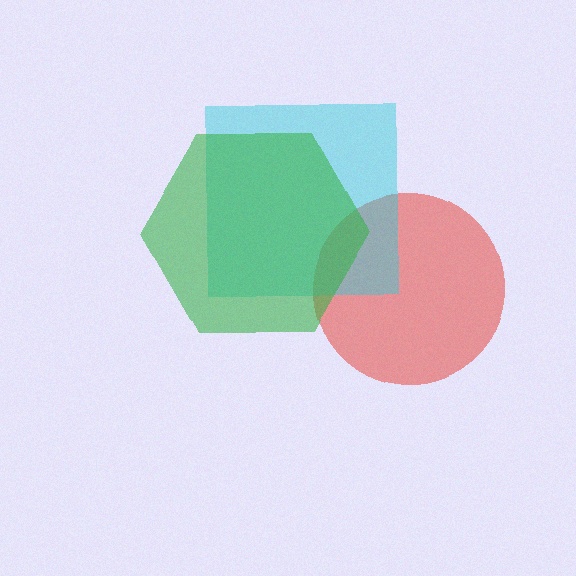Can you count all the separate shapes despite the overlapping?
Yes, there are 3 separate shapes.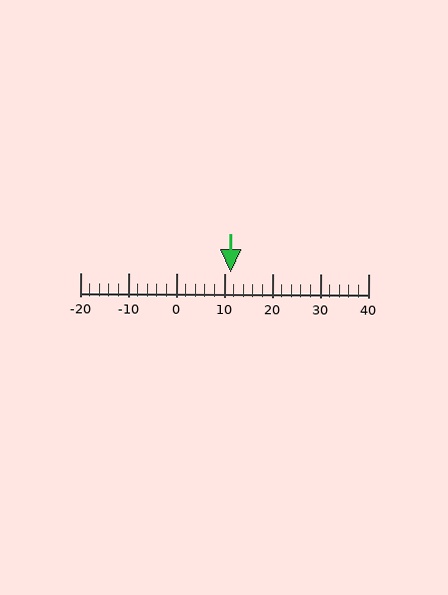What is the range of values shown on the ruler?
The ruler shows values from -20 to 40.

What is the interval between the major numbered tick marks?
The major tick marks are spaced 10 units apart.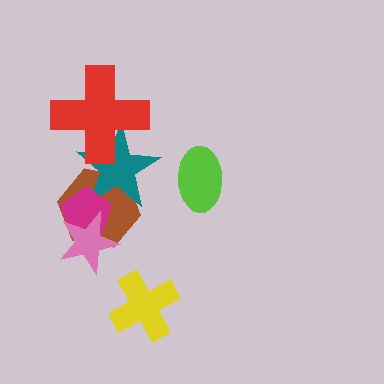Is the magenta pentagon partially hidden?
Yes, it is partially covered by another shape.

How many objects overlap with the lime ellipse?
0 objects overlap with the lime ellipse.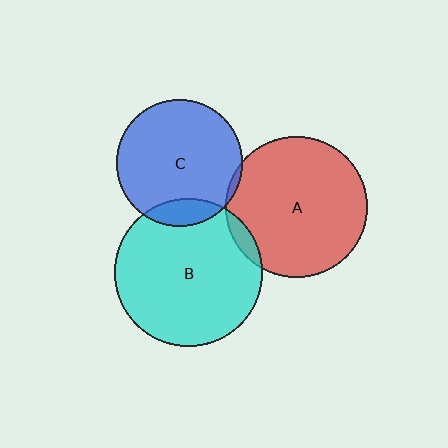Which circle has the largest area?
Circle B (cyan).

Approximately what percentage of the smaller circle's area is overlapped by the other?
Approximately 5%.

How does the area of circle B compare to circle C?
Approximately 1.4 times.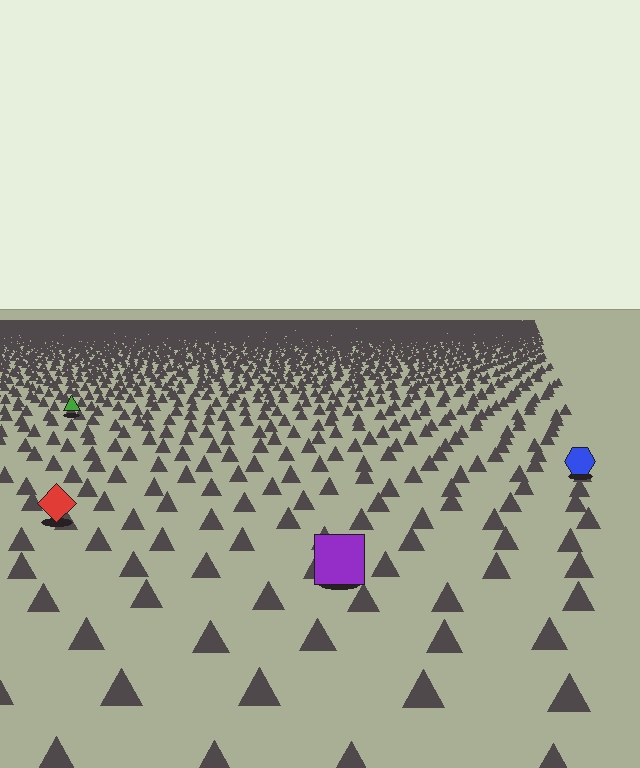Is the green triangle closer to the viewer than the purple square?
No. The purple square is closer — you can tell from the texture gradient: the ground texture is coarser near it.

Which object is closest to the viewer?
The purple square is closest. The texture marks near it are larger and more spread out.